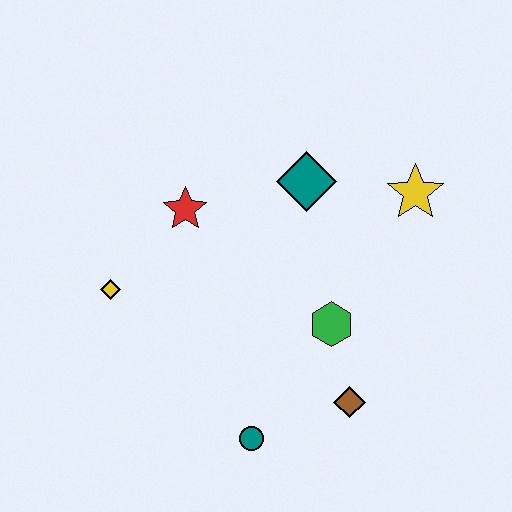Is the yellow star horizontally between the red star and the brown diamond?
No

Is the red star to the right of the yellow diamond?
Yes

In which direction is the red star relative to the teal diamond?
The red star is to the left of the teal diamond.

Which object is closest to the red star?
The yellow diamond is closest to the red star.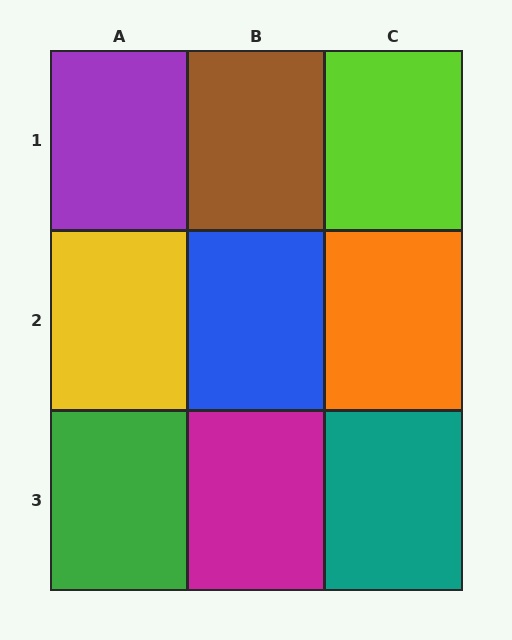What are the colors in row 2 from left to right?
Yellow, blue, orange.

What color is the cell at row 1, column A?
Purple.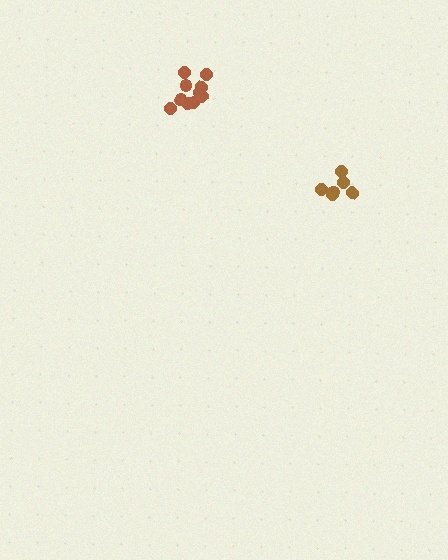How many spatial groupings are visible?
There are 2 spatial groupings.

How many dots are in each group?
Group 1: 6 dots, Group 2: 10 dots (16 total).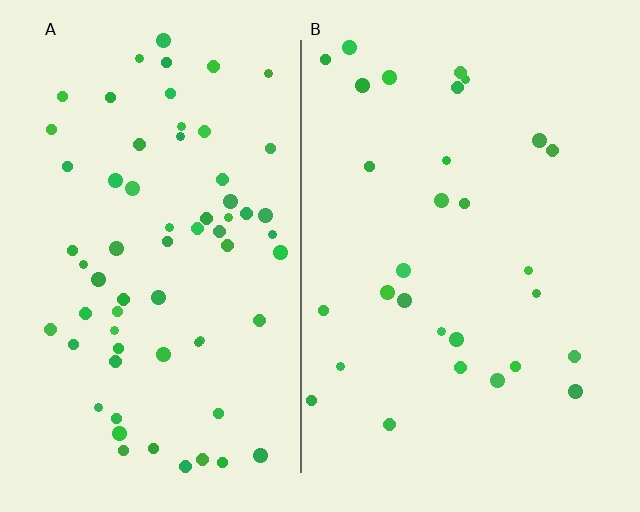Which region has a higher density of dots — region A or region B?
A (the left).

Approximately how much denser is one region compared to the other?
Approximately 2.3× — region A over region B.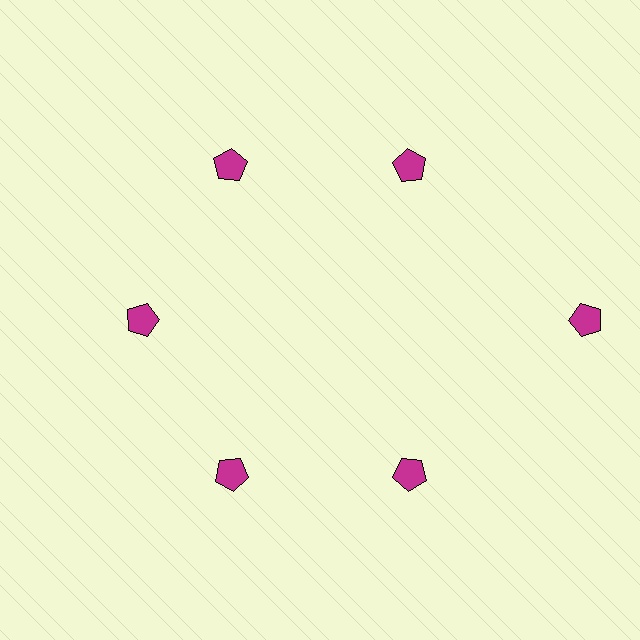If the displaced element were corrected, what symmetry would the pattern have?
It would have 6-fold rotational symmetry — the pattern would map onto itself every 60 degrees.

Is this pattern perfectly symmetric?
No. The 6 magenta pentagons are arranged in a ring, but one element near the 3 o'clock position is pushed outward from the center, breaking the 6-fold rotational symmetry.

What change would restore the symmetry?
The symmetry would be restored by moving it inward, back onto the ring so that all 6 pentagons sit at equal angles and equal distance from the center.